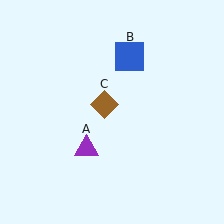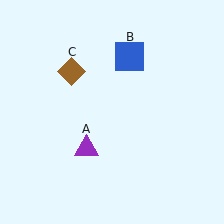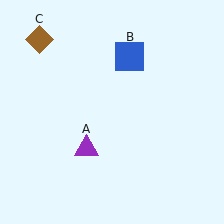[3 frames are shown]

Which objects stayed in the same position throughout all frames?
Purple triangle (object A) and blue square (object B) remained stationary.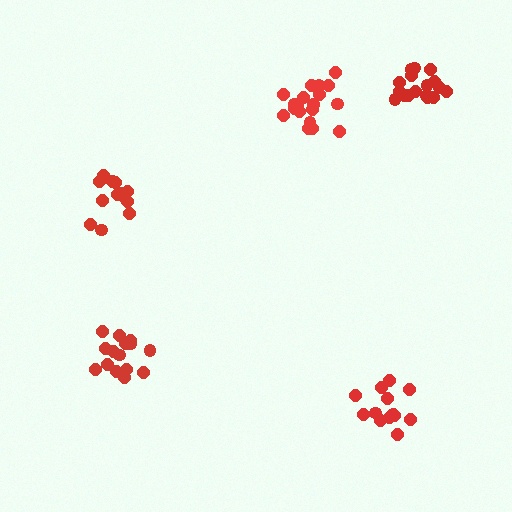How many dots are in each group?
Group 1: 15 dots, Group 2: 19 dots, Group 3: 14 dots, Group 4: 13 dots, Group 5: 17 dots (78 total).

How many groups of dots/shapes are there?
There are 5 groups.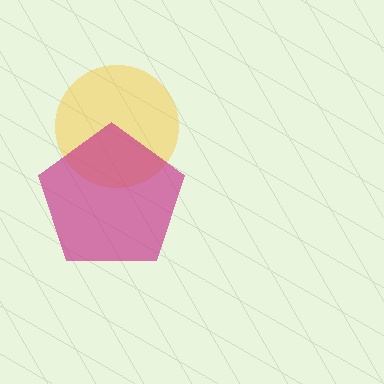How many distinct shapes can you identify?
There are 2 distinct shapes: a yellow circle, a magenta pentagon.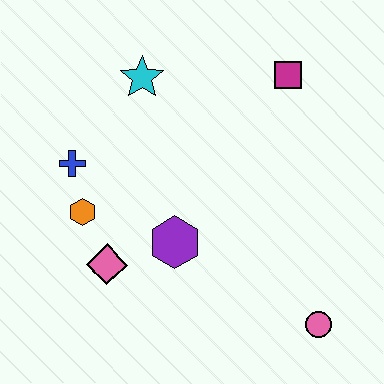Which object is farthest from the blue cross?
The pink circle is farthest from the blue cross.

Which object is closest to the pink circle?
The purple hexagon is closest to the pink circle.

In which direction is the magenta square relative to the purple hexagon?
The magenta square is above the purple hexagon.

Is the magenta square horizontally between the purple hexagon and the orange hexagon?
No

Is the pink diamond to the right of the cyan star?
No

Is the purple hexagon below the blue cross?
Yes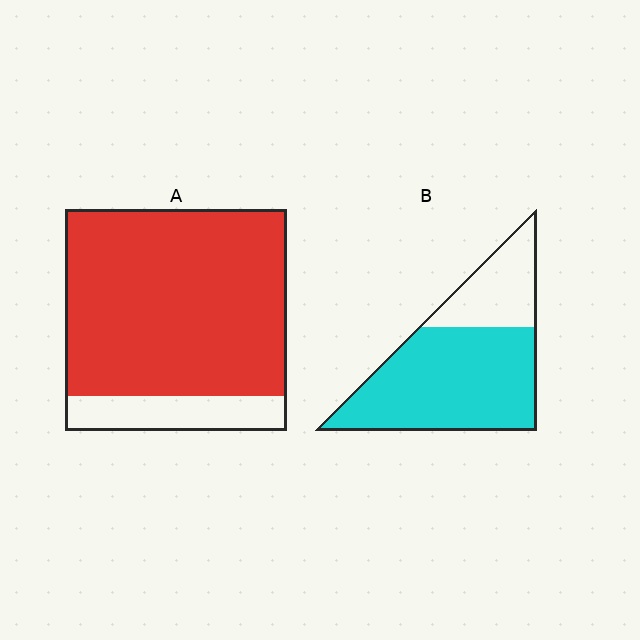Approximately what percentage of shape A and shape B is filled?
A is approximately 85% and B is approximately 70%.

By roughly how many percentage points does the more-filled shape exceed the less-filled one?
By roughly 15 percentage points (A over B).